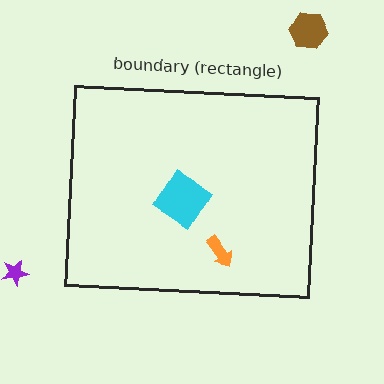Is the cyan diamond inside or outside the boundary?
Inside.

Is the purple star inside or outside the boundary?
Outside.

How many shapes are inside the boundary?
2 inside, 2 outside.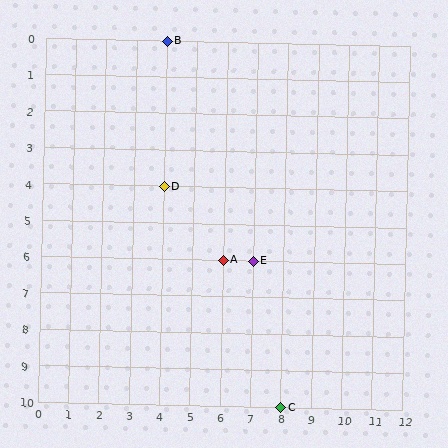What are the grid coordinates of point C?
Point C is at grid coordinates (8, 10).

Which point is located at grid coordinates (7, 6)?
Point E is at (7, 6).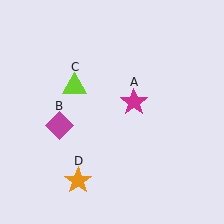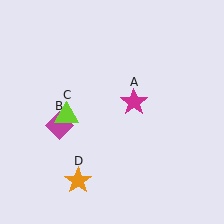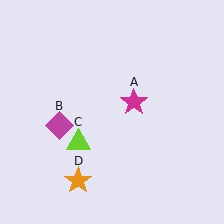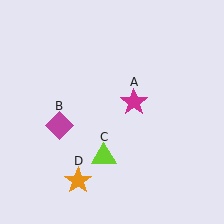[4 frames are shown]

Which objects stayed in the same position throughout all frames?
Magenta star (object A) and magenta diamond (object B) and orange star (object D) remained stationary.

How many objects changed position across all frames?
1 object changed position: lime triangle (object C).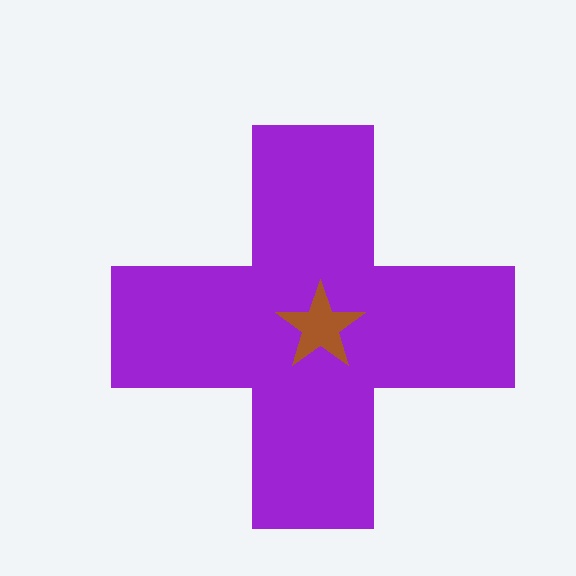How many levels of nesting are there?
2.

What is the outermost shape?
The purple cross.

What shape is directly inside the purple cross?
The brown star.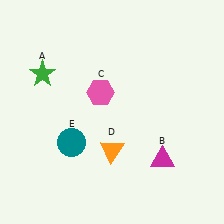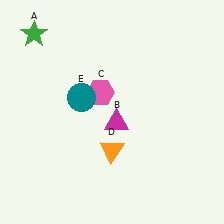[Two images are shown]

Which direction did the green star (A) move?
The green star (A) moved up.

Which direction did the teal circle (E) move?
The teal circle (E) moved up.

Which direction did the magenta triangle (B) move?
The magenta triangle (B) moved left.